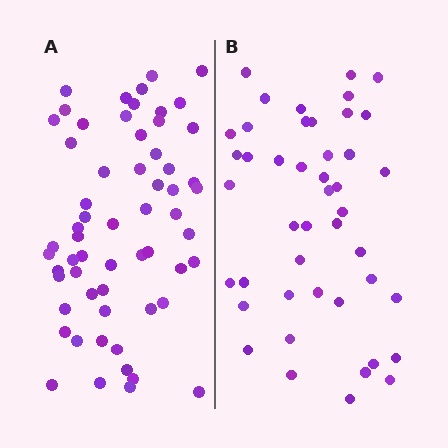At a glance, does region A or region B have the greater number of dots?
Region A (the left region) has more dots.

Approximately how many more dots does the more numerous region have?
Region A has approximately 15 more dots than region B.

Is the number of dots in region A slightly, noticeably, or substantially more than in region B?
Region A has noticeably more, but not dramatically so. The ratio is roughly 1.3 to 1.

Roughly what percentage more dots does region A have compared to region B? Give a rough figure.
About 35% more.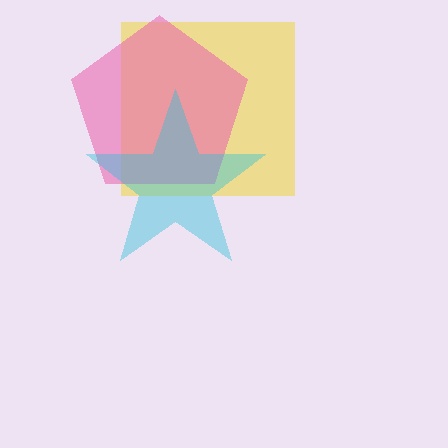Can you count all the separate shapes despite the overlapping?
Yes, there are 3 separate shapes.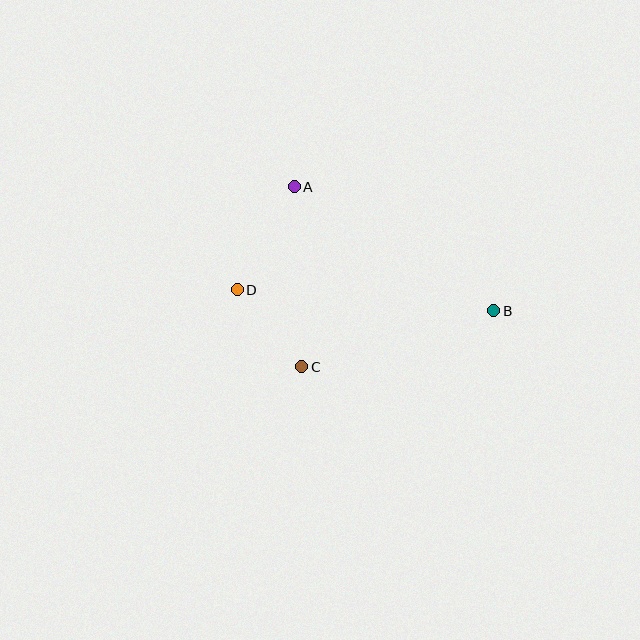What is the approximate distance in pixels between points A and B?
The distance between A and B is approximately 235 pixels.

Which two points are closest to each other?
Points C and D are closest to each other.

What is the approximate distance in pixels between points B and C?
The distance between B and C is approximately 200 pixels.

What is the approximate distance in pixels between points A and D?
The distance between A and D is approximately 118 pixels.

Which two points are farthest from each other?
Points B and D are farthest from each other.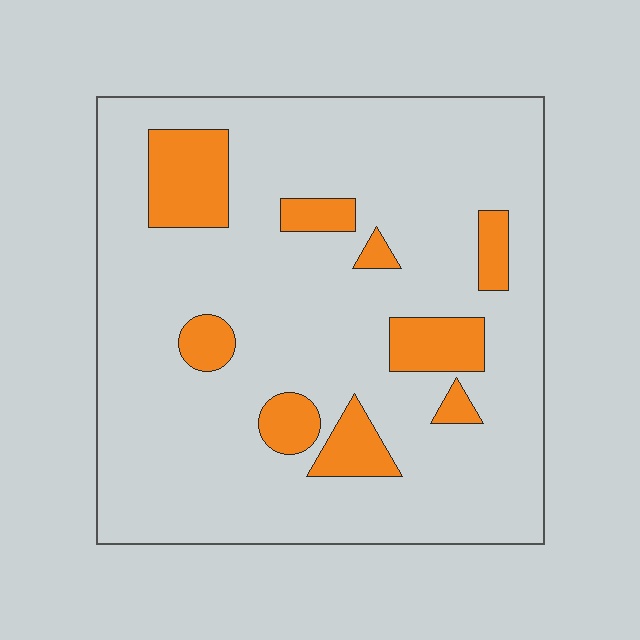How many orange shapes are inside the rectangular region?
9.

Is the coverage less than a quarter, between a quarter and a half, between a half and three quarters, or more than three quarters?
Less than a quarter.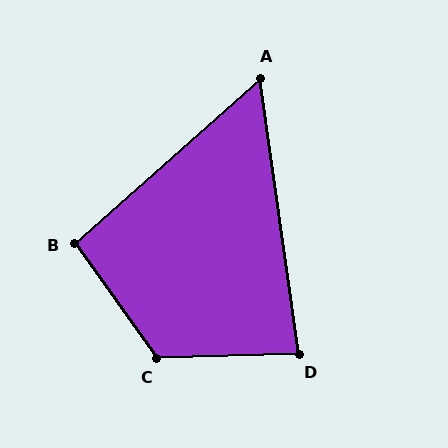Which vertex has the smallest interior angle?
A, at approximately 56 degrees.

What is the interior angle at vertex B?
Approximately 96 degrees (obtuse).